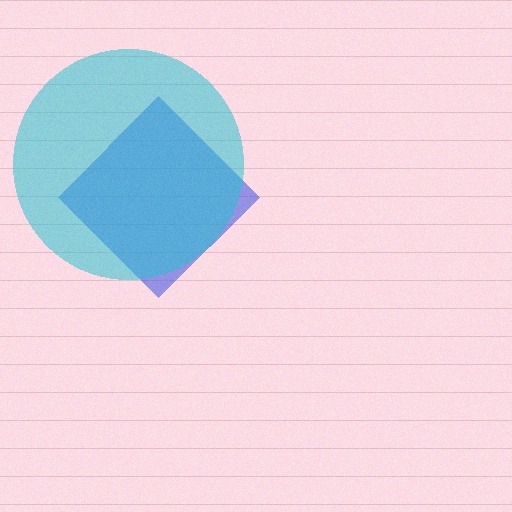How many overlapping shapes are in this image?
There are 2 overlapping shapes in the image.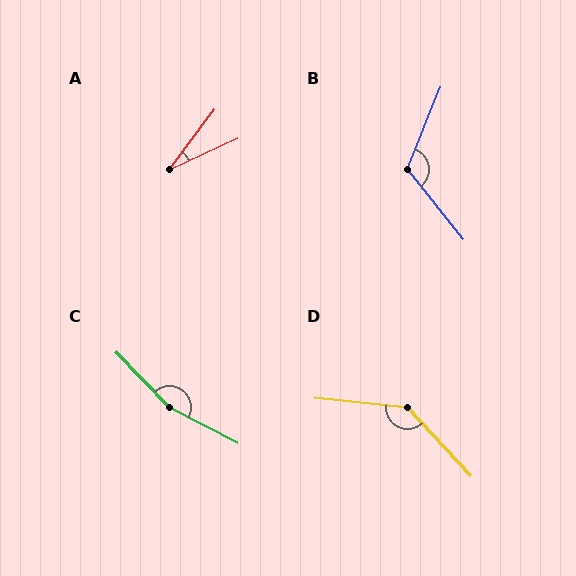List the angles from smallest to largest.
A (29°), B (119°), D (139°), C (162°).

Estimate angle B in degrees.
Approximately 119 degrees.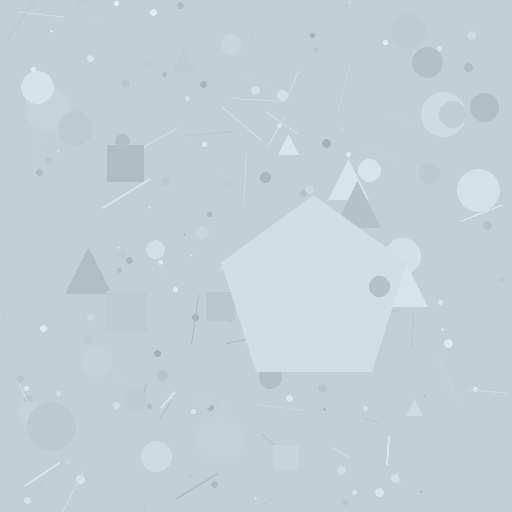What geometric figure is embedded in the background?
A pentagon is embedded in the background.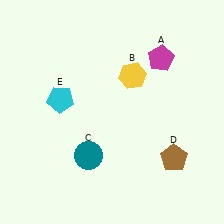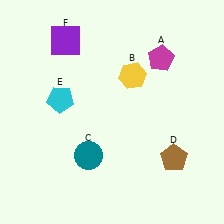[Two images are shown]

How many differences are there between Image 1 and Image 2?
There is 1 difference between the two images.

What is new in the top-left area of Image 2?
A purple square (F) was added in the top-left area of Image 2.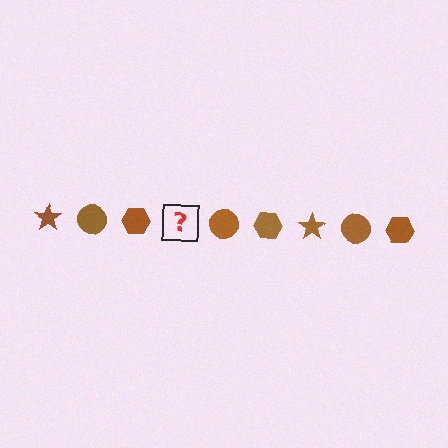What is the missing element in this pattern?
The missing element is a brown star.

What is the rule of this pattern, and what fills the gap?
The rule is that the pattern cycles through star, circle, hexagon shapes in brown. The gap should be filled with a brown star.